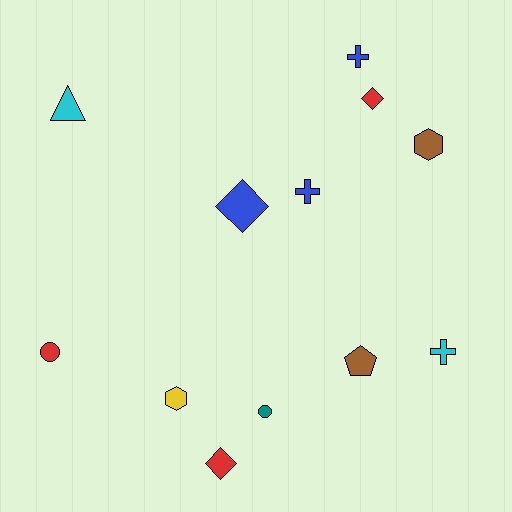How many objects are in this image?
There are 12 objects.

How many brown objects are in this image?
There are 2 brown objects.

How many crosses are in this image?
There are 3 crosses.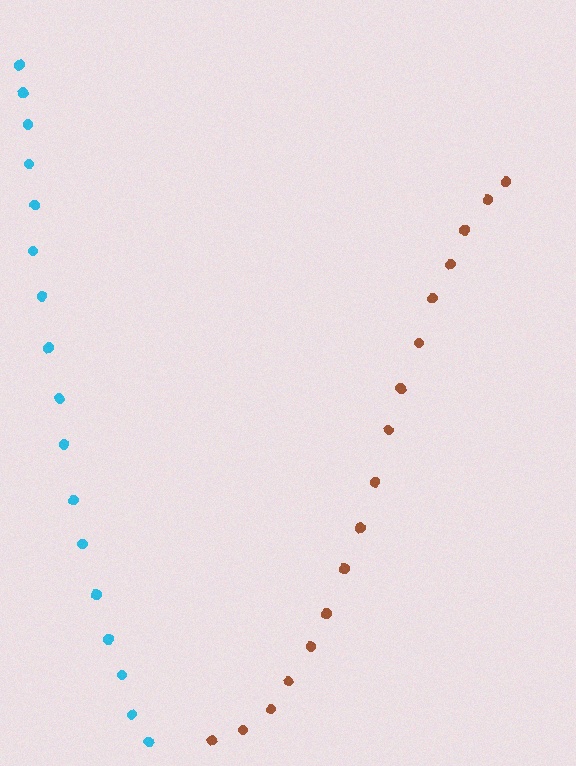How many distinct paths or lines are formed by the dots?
There are 2 distinct paths.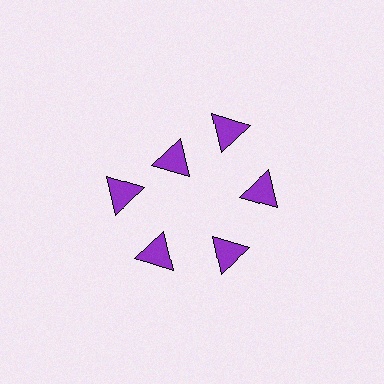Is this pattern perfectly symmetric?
No. The 6 purple triangles are arranged in a ring, but one element near the 11 o'clock position is pulled inward toward the center, breaking the 6-fold rotational symmetry.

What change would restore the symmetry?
The symmetry would be restored by moving it outward, back onto the ring so that all 6 triangles sit at equal angles and equal distance from the center.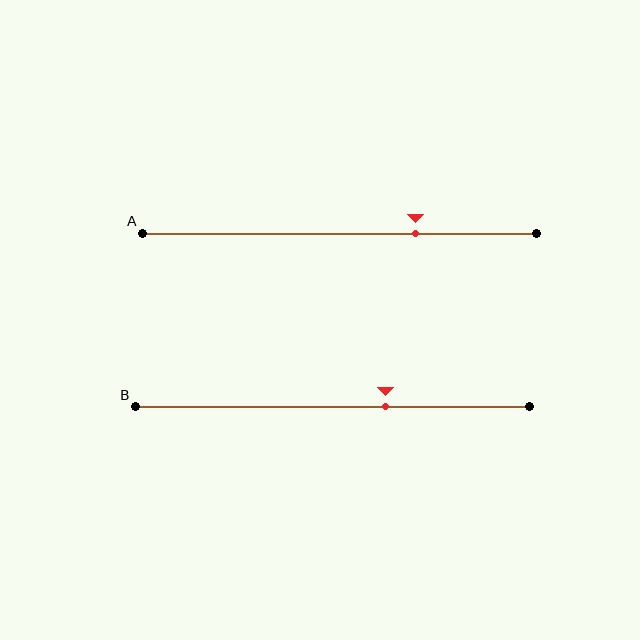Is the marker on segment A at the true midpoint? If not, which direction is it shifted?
No, the marker on segment A is shifted to the right by about 19% of the segment length.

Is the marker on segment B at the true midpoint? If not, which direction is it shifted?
No, the marker on segment B is shifted to the right by about 13% of the segment length.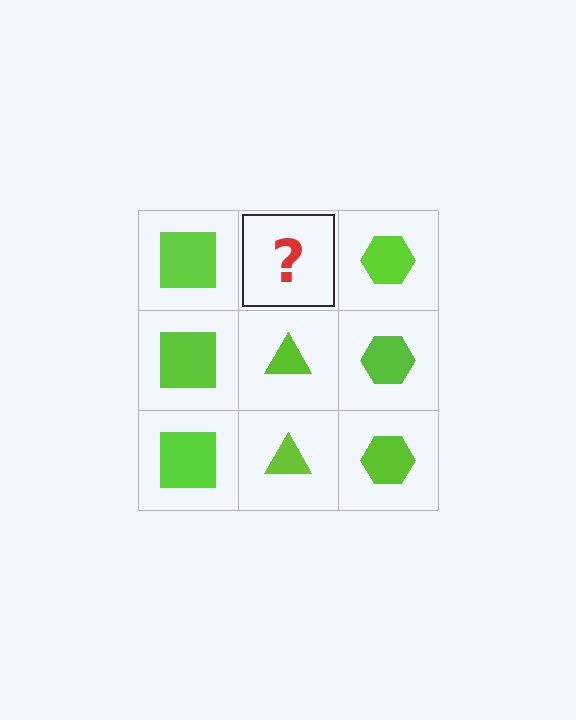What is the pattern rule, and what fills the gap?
The rule is that each column has a consistent shape. The gap should be filled with a lime triangle.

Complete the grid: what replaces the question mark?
The question mark should be replaced with a lime triangle.